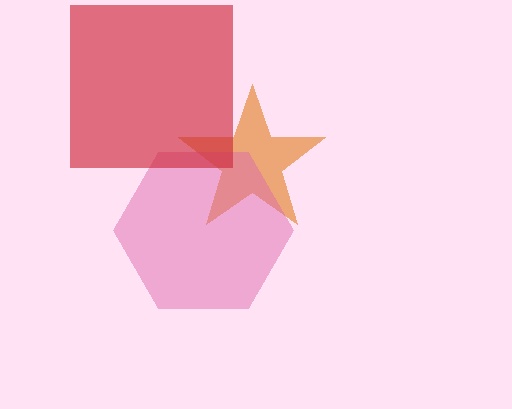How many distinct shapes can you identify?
There are 3 distinct shapes: an orange star, a pink hexagon, a red square.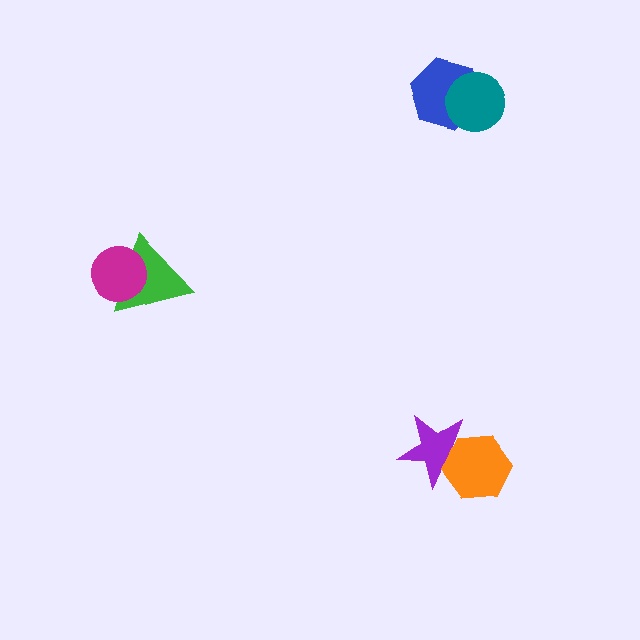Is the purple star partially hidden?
Yes, it is partially covered by another shape.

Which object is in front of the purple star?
The orange hexagon is in front of the purple star.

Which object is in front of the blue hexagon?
The teal circle is in front of the blue hexagon.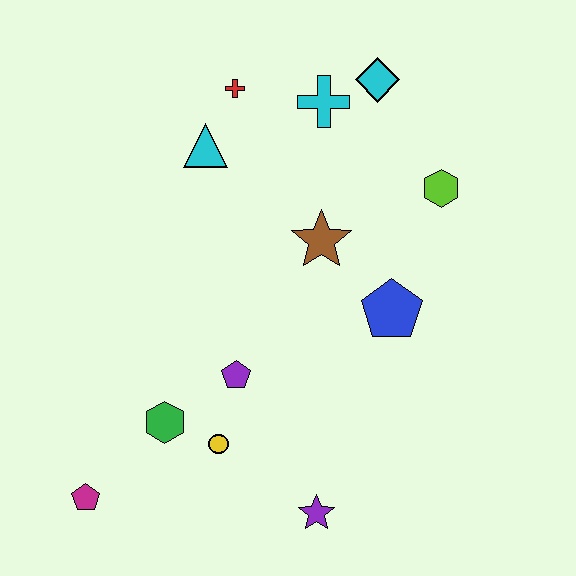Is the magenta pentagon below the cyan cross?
Yes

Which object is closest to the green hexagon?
The yellow circle is closest to the green hexagon.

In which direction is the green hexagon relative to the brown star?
The green hexagon is below the brown star.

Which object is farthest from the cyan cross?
The magenta pentagon is farthest from the cyan cross.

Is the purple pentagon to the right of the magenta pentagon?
Yes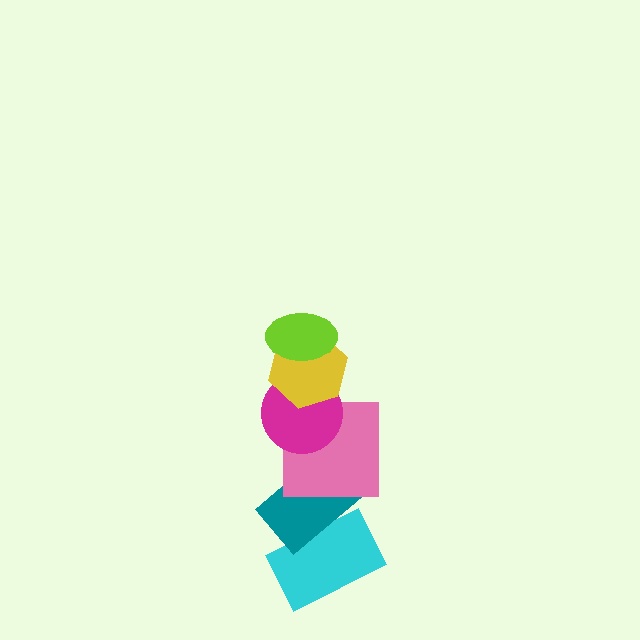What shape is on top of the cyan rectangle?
The teal rectangle is on top of the cyan rectangle.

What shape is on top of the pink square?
The magenta circle is on top of the pink square.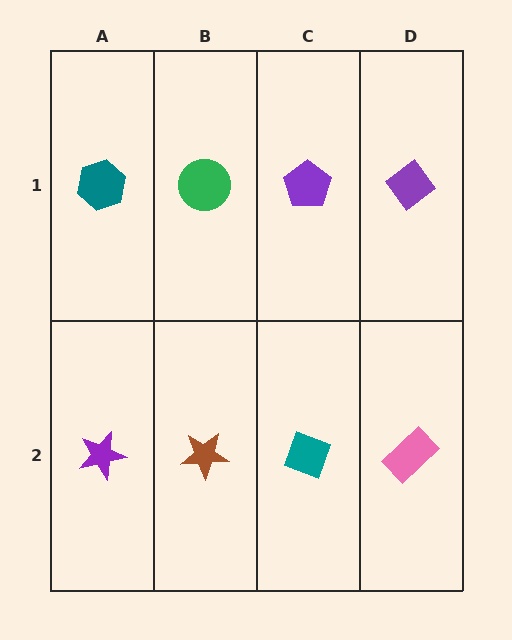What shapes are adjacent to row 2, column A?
A teal hexagon (row 1, column A), a brown star (row 2, column B).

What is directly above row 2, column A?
A teal hexagon.